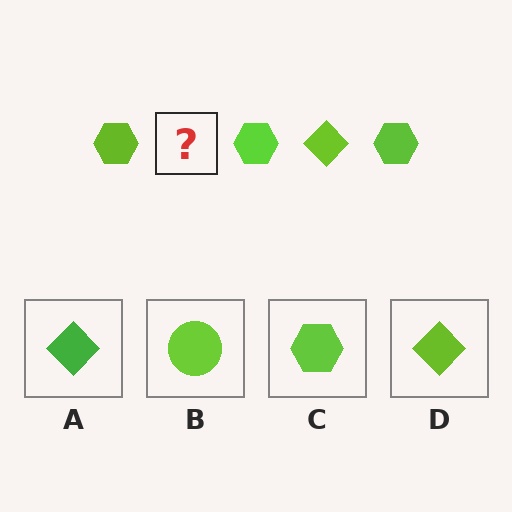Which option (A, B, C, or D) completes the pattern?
D.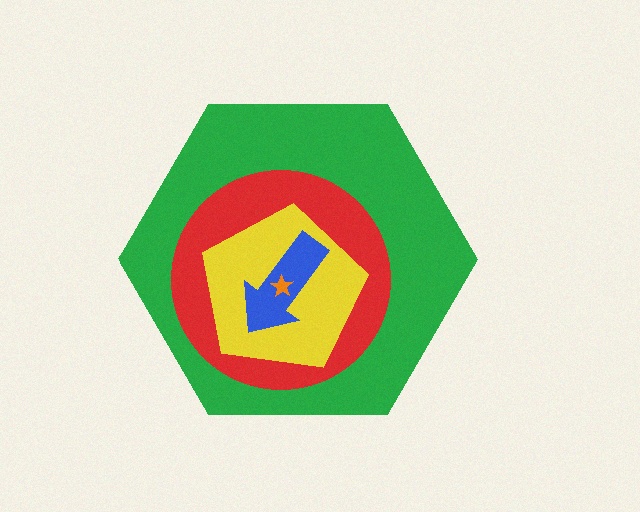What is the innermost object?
The orange star.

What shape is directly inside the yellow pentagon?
The blue arrow.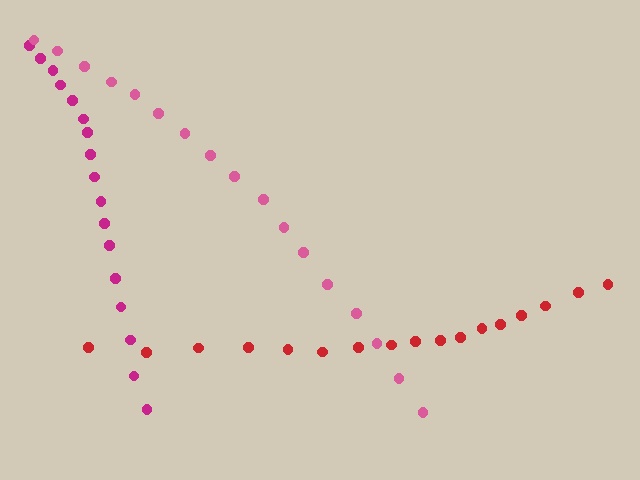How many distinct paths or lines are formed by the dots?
There are 3 distinct paths.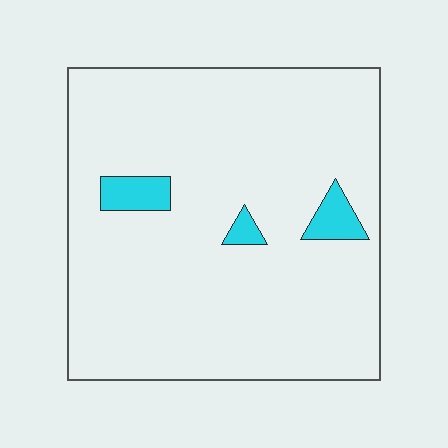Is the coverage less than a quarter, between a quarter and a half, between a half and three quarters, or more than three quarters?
Less than a quarter.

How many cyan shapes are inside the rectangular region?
3.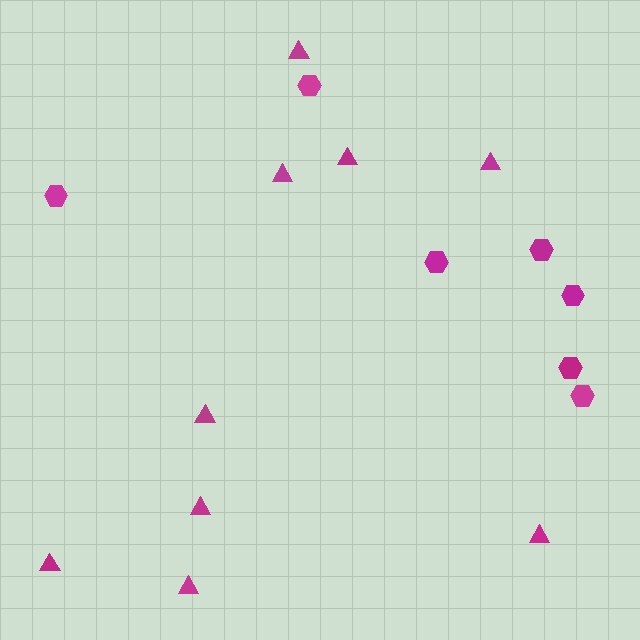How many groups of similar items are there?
There are 2 groups: one group of hexagons (7) and one group of triangles (9).